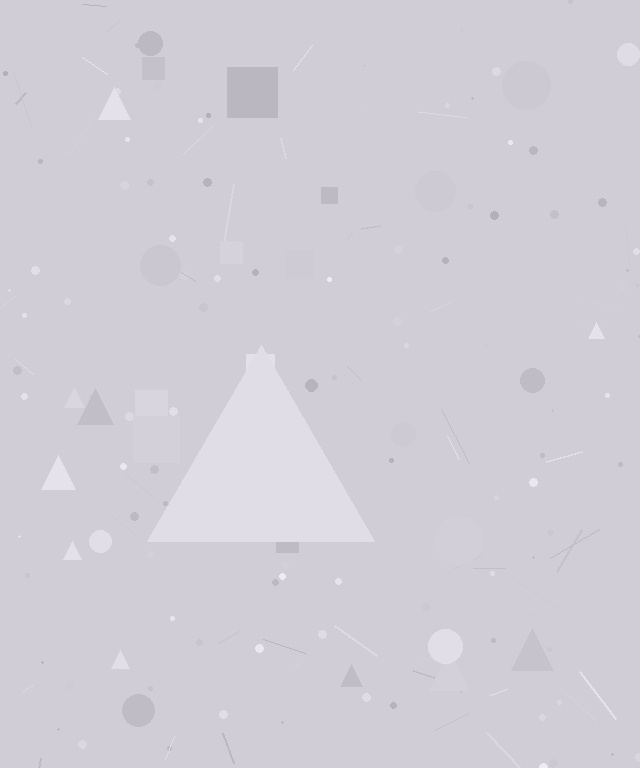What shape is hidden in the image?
A triangle is hidden in the image.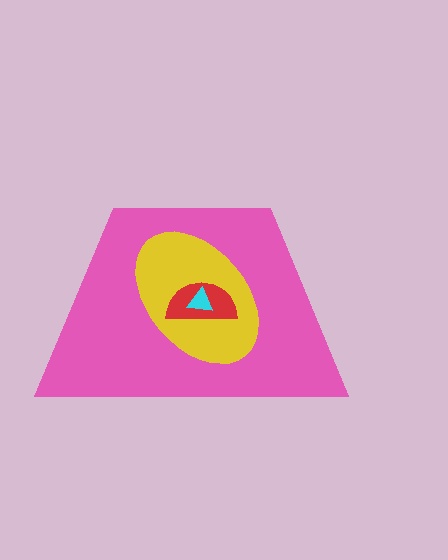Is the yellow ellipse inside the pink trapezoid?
Yes.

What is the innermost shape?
The cyan triangle.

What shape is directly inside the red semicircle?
The cyan triangle.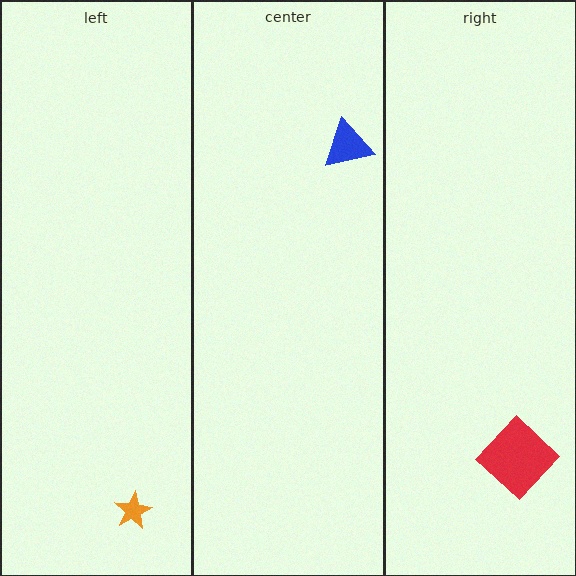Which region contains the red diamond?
The right region.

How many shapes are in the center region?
1.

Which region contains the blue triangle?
The center region.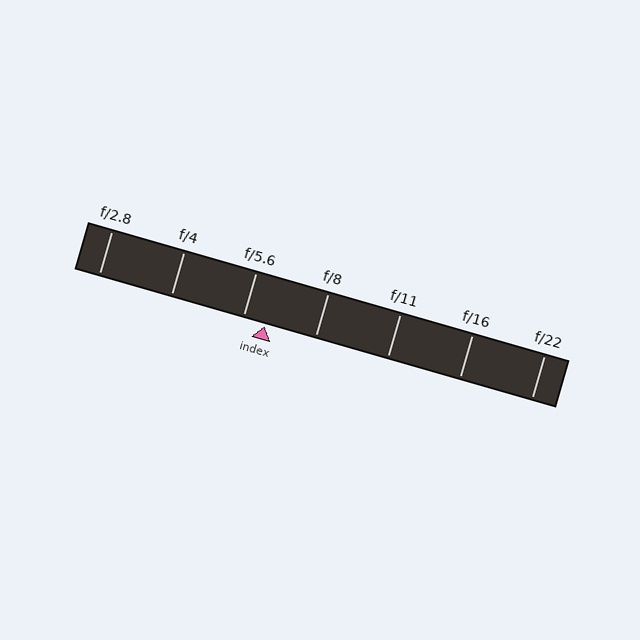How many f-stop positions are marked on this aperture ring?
There are 7 f-stop positions marked.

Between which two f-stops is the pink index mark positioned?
The index mark is between f/5.6 and f/8.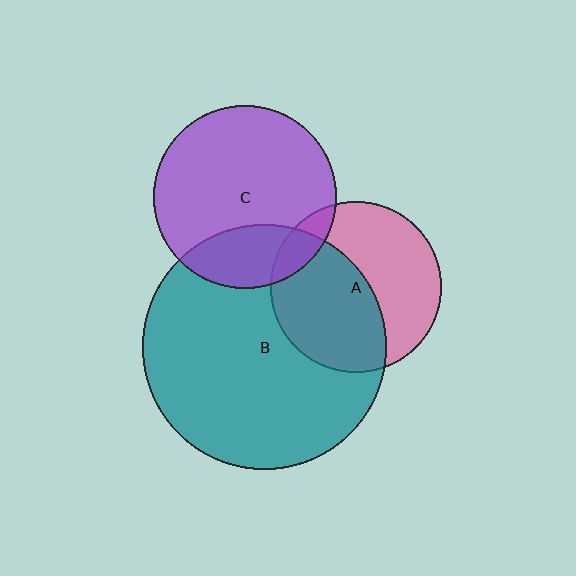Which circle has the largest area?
Circle B (teal).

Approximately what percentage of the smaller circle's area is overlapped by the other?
Approximately 50%.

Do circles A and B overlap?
Yes.